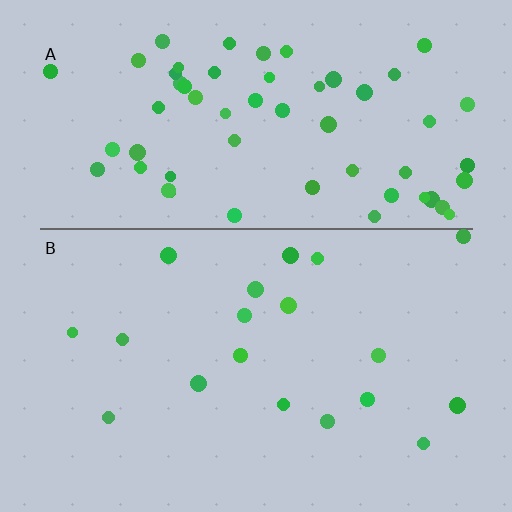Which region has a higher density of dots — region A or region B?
A (the top).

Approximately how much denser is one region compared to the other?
Approximately 3.2× — region A over region B.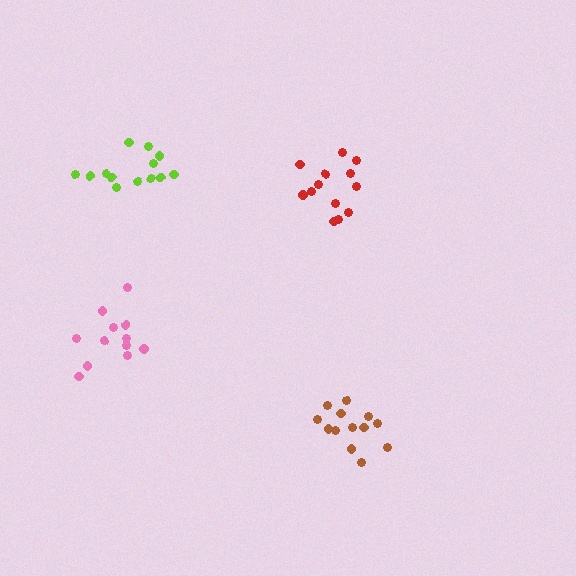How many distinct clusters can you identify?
There are 4 distinct clusters.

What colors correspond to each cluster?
The clusters are colored: lime, red, brown, pink.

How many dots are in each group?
Group 1: 13 dots, Group 2: 13 dots, Group 3: 13 dots, Group 4: 12 dots (51 total).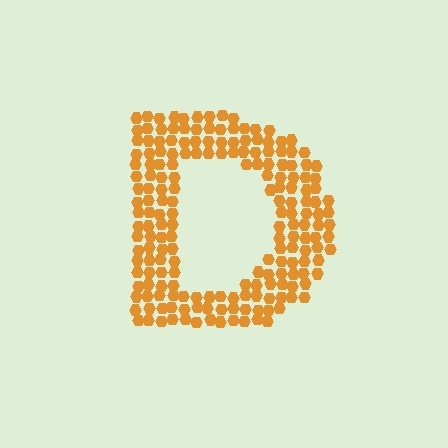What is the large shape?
The large shape is the letter D.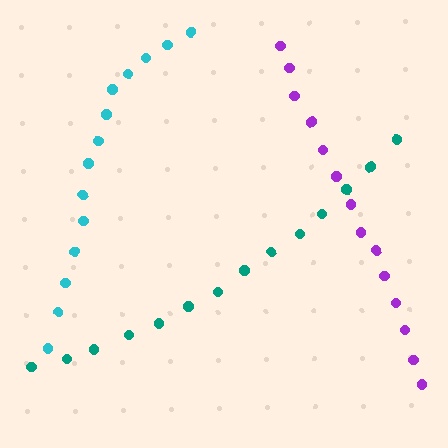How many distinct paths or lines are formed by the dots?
There are 3 distinct paths.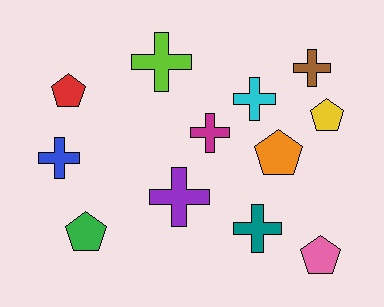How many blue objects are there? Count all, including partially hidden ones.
There is 1 blue object.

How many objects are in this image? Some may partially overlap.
There are 12 objects.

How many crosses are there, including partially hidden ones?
There are 7 crosses.